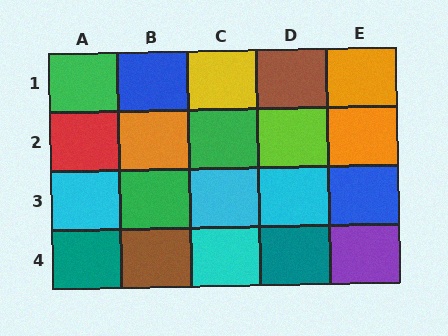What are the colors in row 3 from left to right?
Cyan, green, cyan, cyan, blue.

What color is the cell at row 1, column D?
Brown.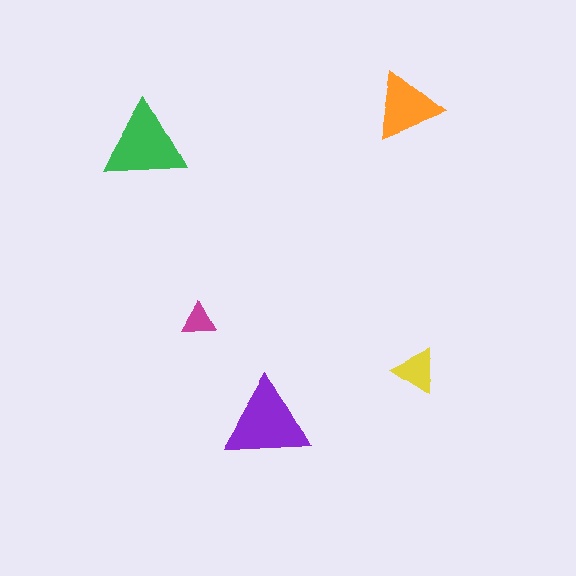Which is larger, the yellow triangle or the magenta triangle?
The yellow one.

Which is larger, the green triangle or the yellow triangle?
The green one.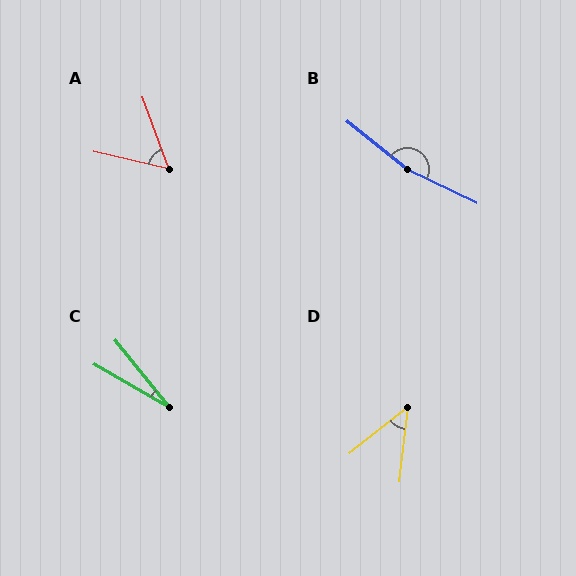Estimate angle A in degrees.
Approximately 57 degrees.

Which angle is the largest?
B, at approximately 167 degrees.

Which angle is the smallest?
C, at approximately 21 degrees.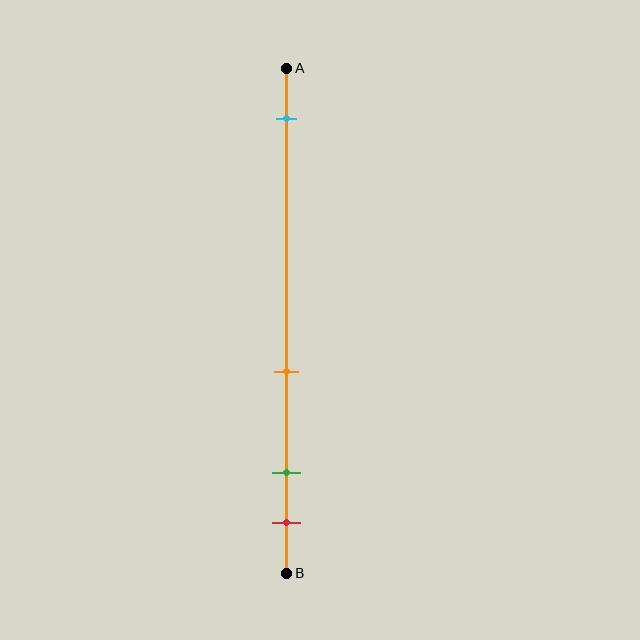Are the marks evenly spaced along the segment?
No, the marks are not evenly spaced.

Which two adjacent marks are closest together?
The green and red marks are the closest adjacent pair.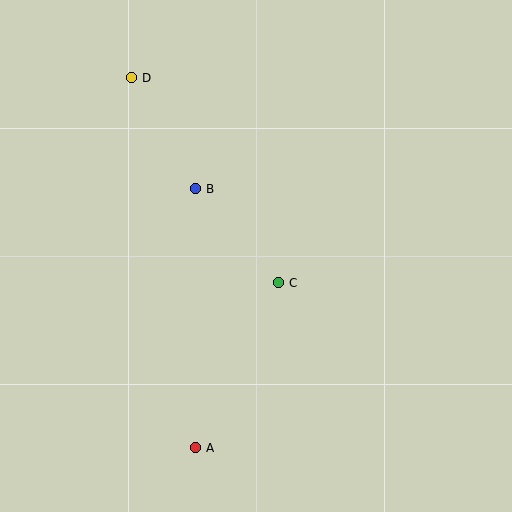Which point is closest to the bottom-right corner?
Point A is closest to the bottom-right corner.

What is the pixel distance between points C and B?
The distance between C and B is 126 pixels.